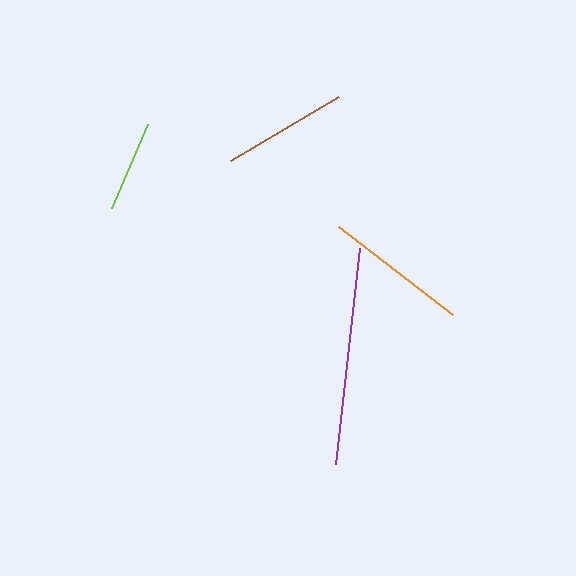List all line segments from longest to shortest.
From longest to shortest: purple, orange, brown, lime.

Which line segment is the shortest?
The lime line is the shortest at approximately 91 pixels.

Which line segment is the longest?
The purple line is the longest at approximately 217 pixels.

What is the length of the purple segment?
The purple segment is approximately 217 pixels long.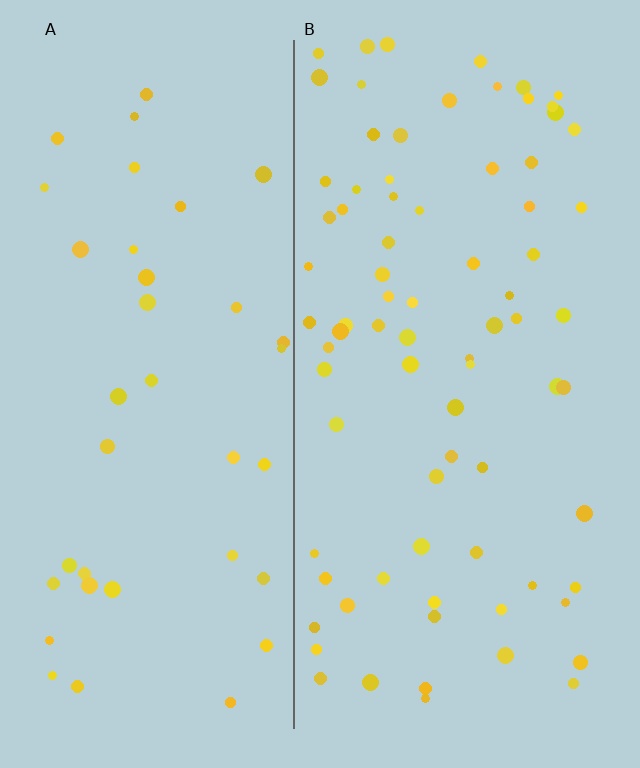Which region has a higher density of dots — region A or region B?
B (the right).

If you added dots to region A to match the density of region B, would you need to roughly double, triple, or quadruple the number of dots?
Approximately double.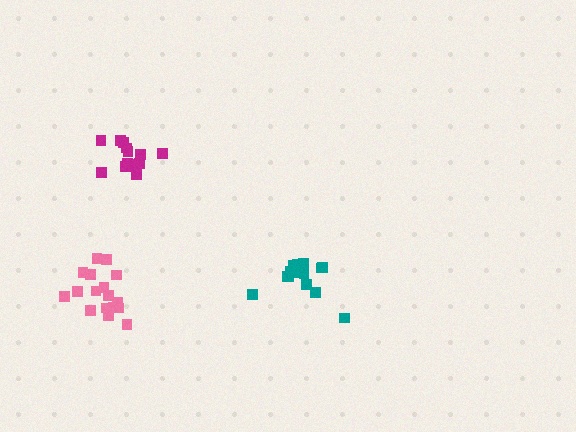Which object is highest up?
The magenta cluster is topmost.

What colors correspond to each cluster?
The clusters are colored: pink, teal, magenta.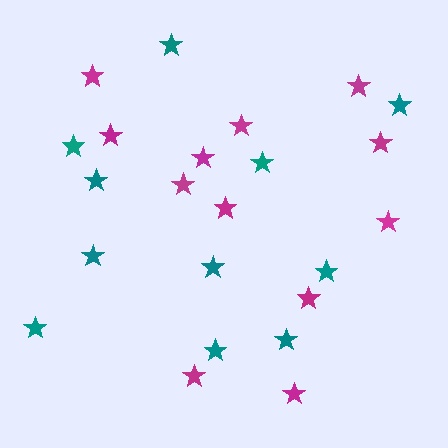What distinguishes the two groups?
There are 2 groups: one group of magenta stars (12) and one group of teal stars (11).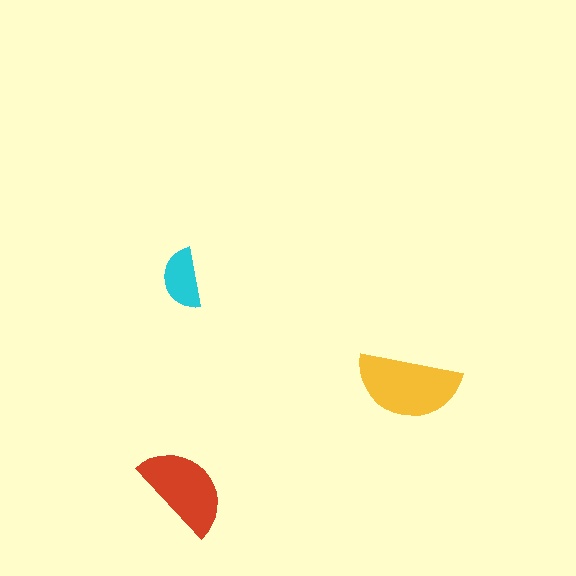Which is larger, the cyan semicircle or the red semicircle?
The red one.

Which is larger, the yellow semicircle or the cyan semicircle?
The yellow one.